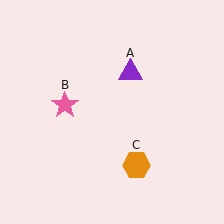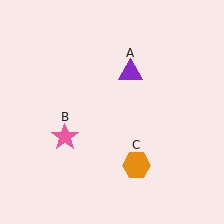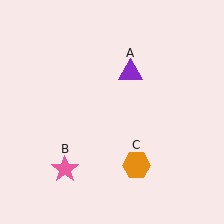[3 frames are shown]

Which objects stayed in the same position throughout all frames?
Purple triangle (object A) and orange hexagon (object C) remained stationary.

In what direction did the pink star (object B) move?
The pink star (object B) moved down.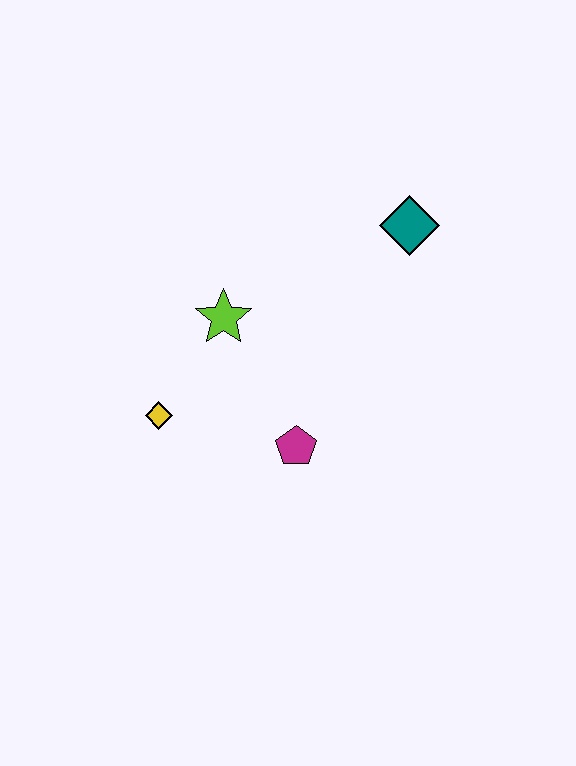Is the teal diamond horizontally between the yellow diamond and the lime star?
No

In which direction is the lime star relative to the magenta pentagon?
The lime star is above the magenta pentagon.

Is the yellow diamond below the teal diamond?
Yes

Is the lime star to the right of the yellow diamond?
Yes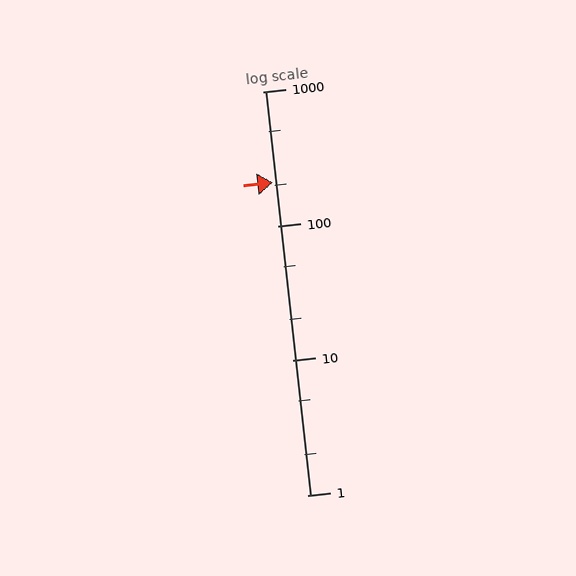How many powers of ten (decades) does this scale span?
The scale spans 3 decades, from 1 to 1000.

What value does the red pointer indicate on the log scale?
The pointer indicates approximately 210.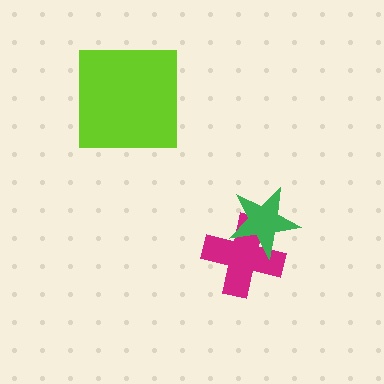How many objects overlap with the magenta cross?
1 object overlaps with the magenta cross.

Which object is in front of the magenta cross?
The green star is in front of the magenta cross.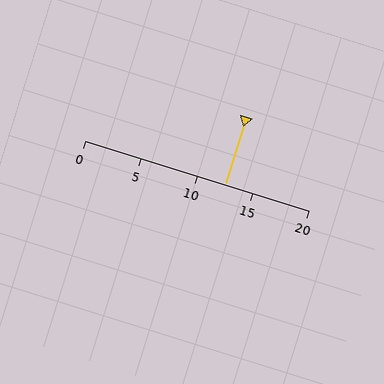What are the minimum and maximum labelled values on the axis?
The axis runs from 0 to 20.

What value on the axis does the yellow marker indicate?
The marker indicates approximately 12.5.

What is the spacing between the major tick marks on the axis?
The major ticks are spaced 5 apart.